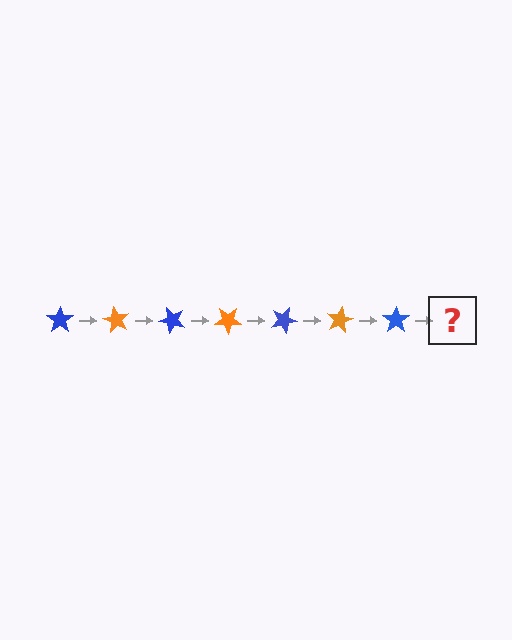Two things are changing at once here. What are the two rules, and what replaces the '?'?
The two rules are that it rotates 60 degrees each step and the color cycles through blue and orange. The '?' should be an orange star, rotated 420 degrees from the start.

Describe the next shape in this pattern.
It should be an orange star, rotated 420 degrees from the start.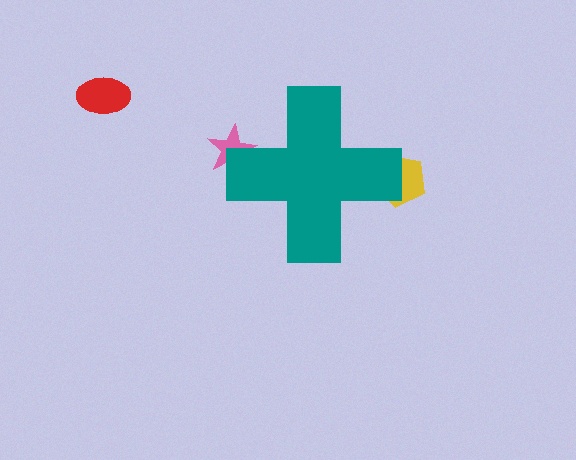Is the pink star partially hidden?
Yes, the pink star is partially hidden behind the teal cross.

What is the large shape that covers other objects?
A teal cross.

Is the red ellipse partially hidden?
No, the red ellipse is fully visible.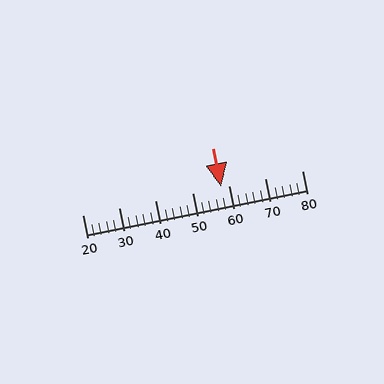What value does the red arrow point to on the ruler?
The red arrow points to approximately 58.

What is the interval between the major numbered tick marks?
The major tick marks are spaced 10 units apart.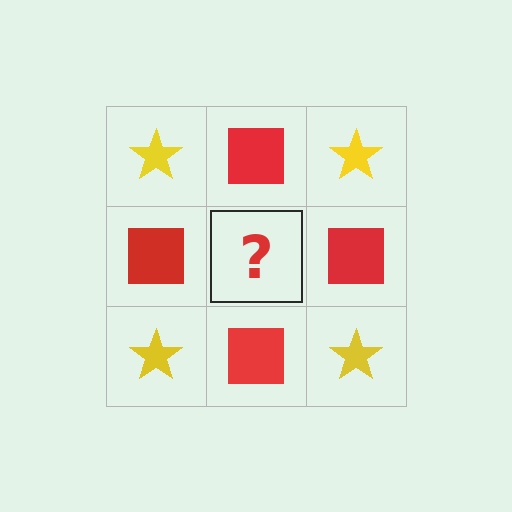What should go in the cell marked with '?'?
The missing cell should contain a yellow star.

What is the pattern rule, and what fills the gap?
The rule is that it alternates yellow star and red square in a checkerboard pattern. The gap should be filled with a yellow star.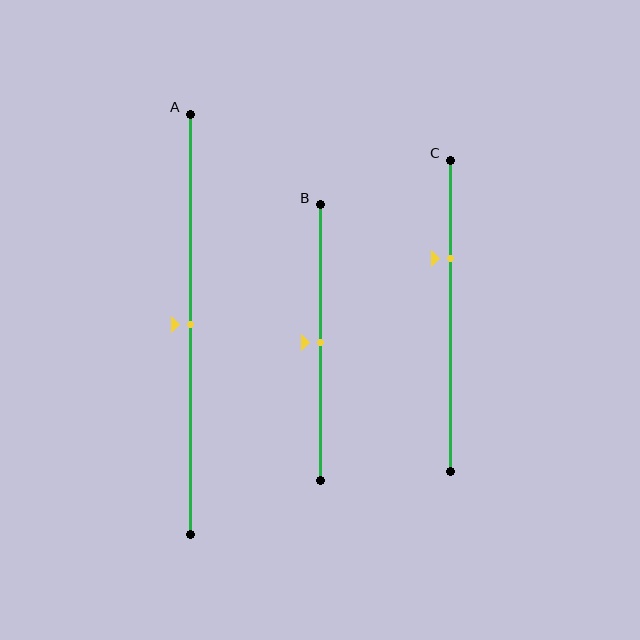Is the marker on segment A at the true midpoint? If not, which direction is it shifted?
Yes, the marker on segment A is at the true midpoint.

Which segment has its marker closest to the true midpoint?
Segment A has its marker closest to the true midpoint.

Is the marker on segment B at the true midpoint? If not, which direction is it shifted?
Yes, the marker on segment B is at the true midpoint.